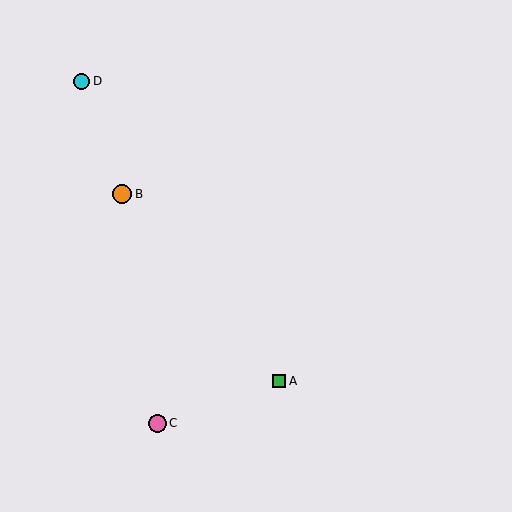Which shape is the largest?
The orange circle (labeled B) is the largest.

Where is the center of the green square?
The center of the green square is at (279, 381).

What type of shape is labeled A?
Shape A is a green square.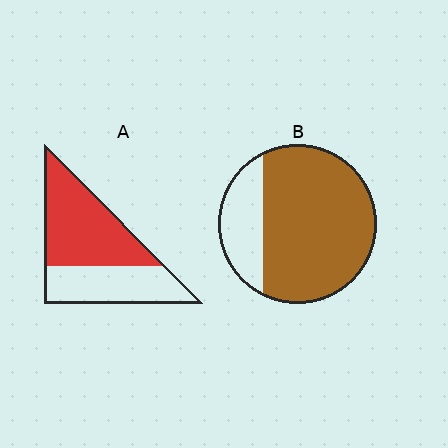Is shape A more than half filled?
Yes.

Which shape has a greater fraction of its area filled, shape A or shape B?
Shape B.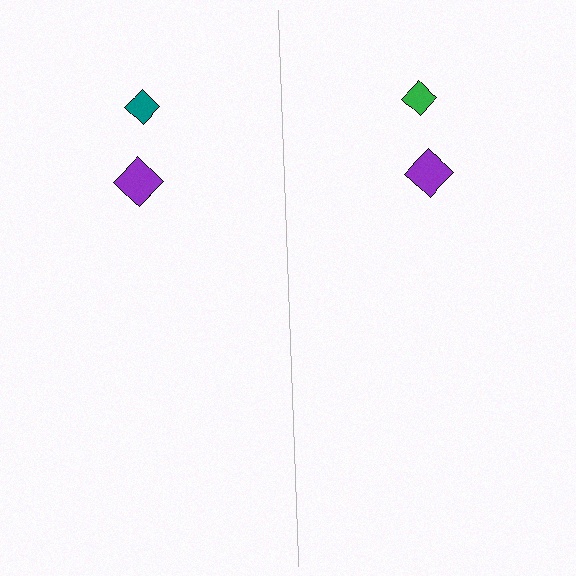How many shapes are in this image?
There are 4 shapes in this image.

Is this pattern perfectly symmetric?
No, the pattern is not perfectly symmetric. The green diamond on the right side breaks the symmetry — its mirror counterpart is teal.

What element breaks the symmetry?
The green diamond on the right side breaks the symmetry — its mirror counterpart is teal.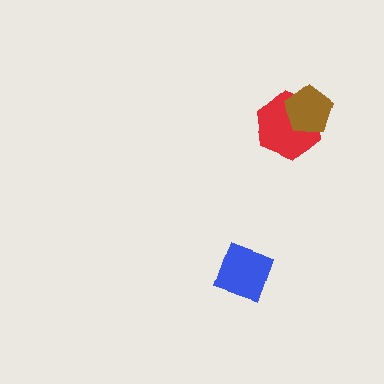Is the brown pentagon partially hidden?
No, no other shape covers it.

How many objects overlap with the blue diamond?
0 objects overlap with the blue diamond.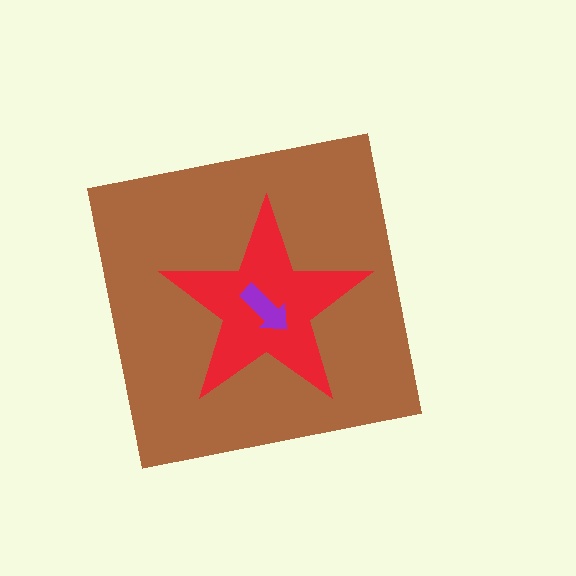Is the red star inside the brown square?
Yes.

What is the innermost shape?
The purple arrow.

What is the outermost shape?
The brown square.